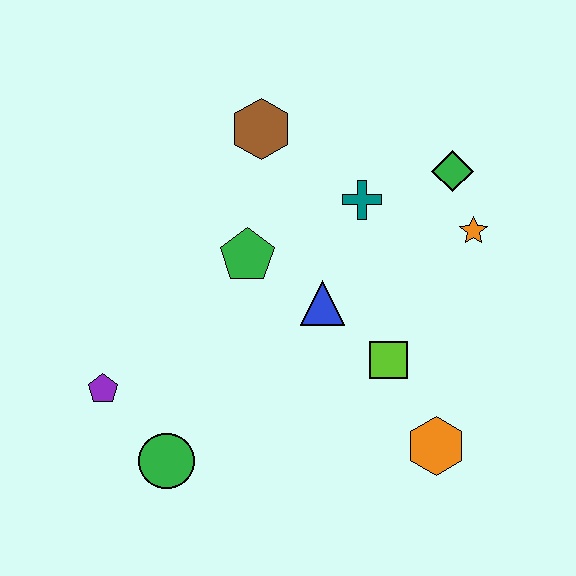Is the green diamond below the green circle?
No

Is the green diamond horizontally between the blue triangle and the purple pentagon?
No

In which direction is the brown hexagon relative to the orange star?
The brown hexagon is to the left of the orange star.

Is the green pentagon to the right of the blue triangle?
No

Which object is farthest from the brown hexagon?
The orange hexagon is farthest from the brown hexagon.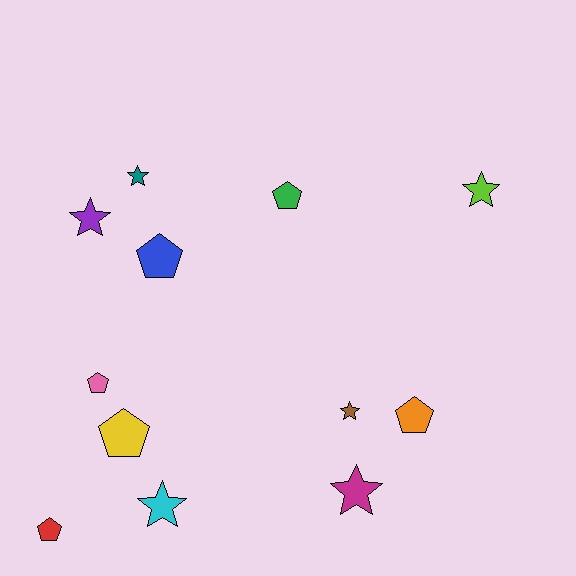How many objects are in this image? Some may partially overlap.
There are 12 objects.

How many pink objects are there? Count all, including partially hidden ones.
There is 1 pink object.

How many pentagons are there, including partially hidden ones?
There are 6 pentagons.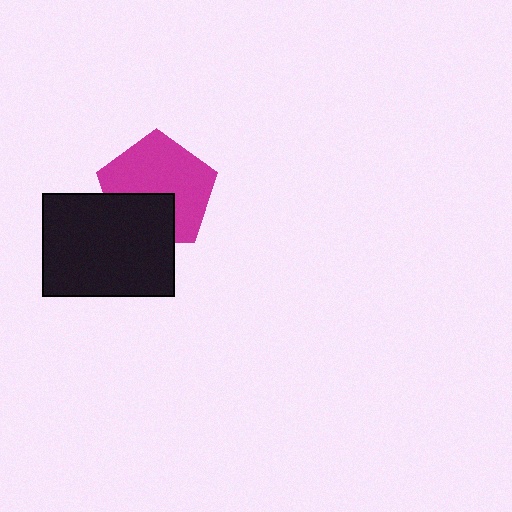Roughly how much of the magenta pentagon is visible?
Most of it is visible (roughly 67%).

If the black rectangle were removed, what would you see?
You would see the complete magenta pentagon.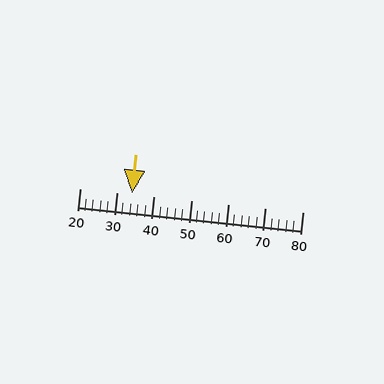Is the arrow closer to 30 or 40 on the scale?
The arrow is closer to 30.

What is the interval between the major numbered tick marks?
The major tick marks are spaced 10 units apart.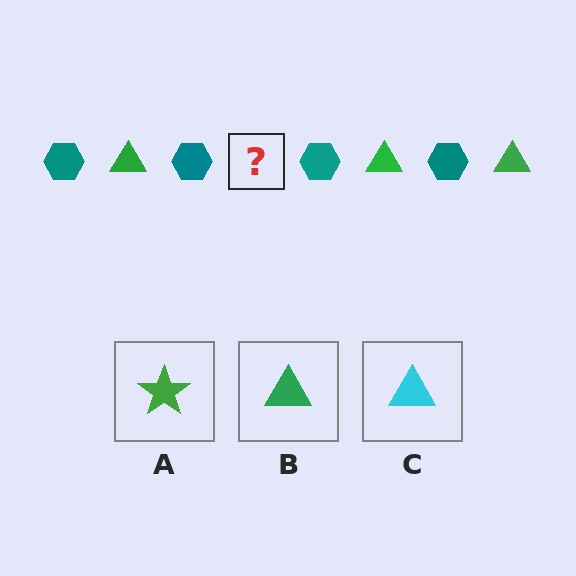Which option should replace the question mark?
Option B.